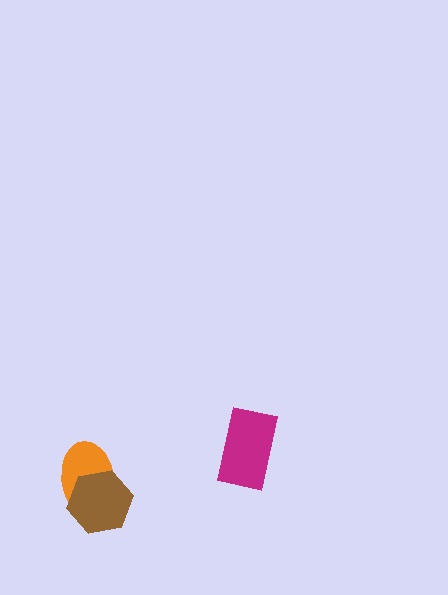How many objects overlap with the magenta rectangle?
0 objects overlap with the magenta rectangle.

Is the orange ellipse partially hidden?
Yes, it is partially covered by another shape.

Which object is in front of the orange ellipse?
The brown hexagon is in front of the orange ellipse.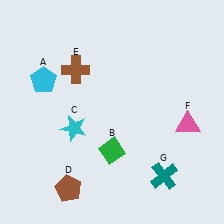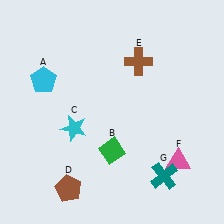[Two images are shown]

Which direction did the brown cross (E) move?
The brown cross (E) moved right.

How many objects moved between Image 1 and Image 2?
2 objects moved between the two images.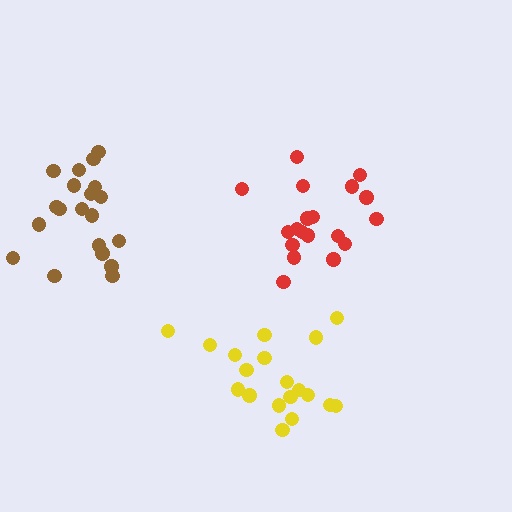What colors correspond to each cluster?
The clusters are colored: red, yellow, brown.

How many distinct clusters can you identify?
There are 3 distinct clusters.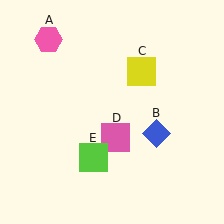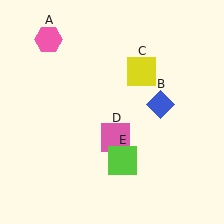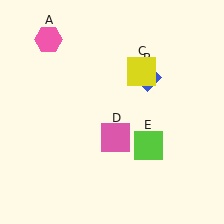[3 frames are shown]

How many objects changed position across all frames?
2 objects changed position: blue diamond (object B), lime square (object E).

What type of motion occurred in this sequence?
The blue diamond (object B), lime square (object E) rotated counterclockwise around the center of the scene.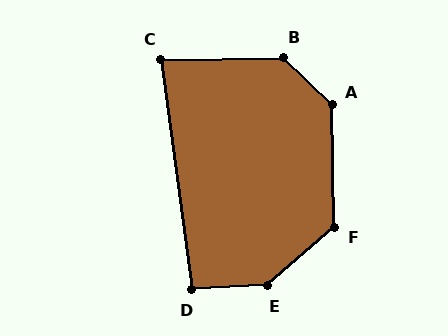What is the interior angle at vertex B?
Approximately 135 degrees (obtuse).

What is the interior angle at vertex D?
Approximately 95 degrees (approximately right).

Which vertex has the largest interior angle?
E, at approximately 142 degrees.